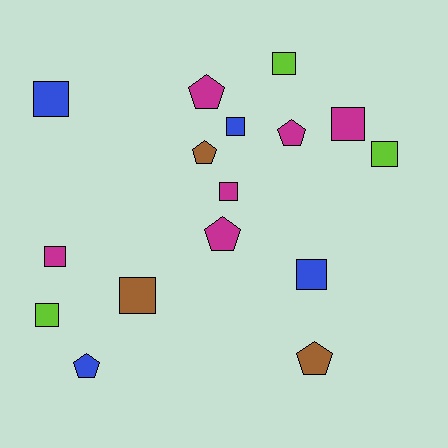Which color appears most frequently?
Magenta, with 6 objects.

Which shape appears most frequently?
Square, with 10 objects.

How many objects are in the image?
There are 16 objects.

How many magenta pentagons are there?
There are 3 magenta pentagons.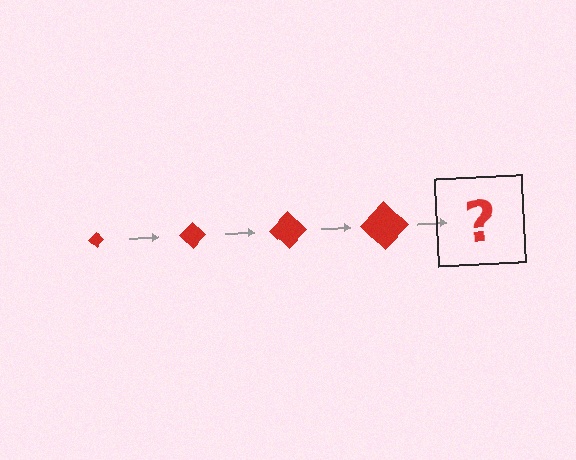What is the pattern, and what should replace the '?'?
The pattern is that the diamond gets progressively larger each step. The '?' should be a red diamond, larger than the previous one.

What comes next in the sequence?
The next element should be a red diamond, larger than the previous one.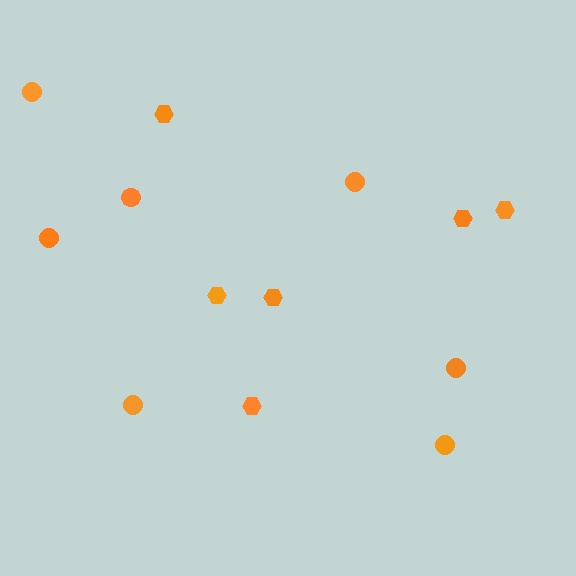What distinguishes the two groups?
There are 2 groups: one group of circles (7) and one group of hexagons (6).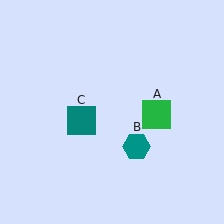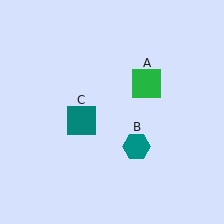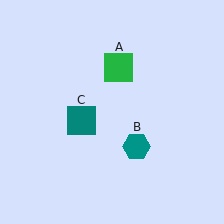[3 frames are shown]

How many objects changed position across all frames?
1 object changed position: green square (object A).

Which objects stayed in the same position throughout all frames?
Teal hexagon (object B) and teal square (object C) remained stationary.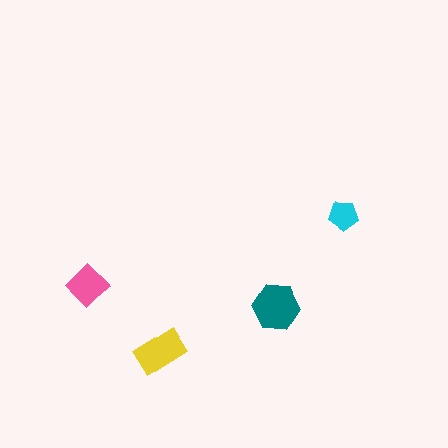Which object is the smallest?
The cyan pentagon.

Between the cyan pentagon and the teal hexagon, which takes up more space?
The teal hexagon.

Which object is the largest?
The teal hexagon.